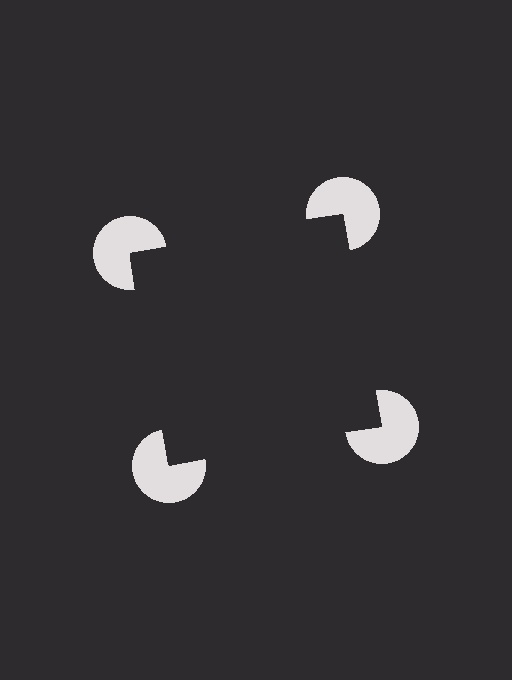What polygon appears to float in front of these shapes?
An illusory square — its edges are inferred from the aligned wedge cuts in the pac-man discs, not physically drawn.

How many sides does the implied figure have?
4 sides.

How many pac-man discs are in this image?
There are 4 — one at each vertex of the illusory square.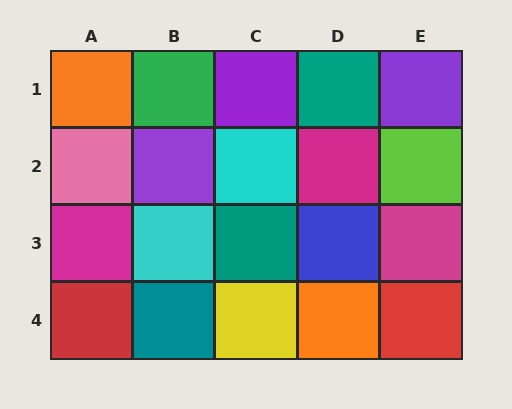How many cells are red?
2 cells are red.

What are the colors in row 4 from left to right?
Red, teal, yellow, orange, red.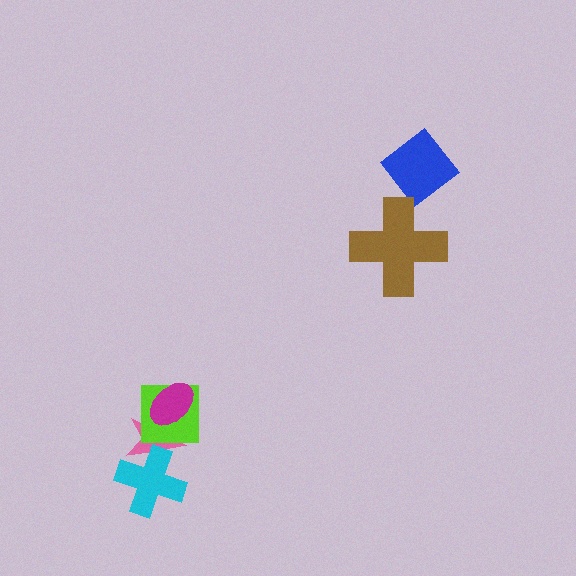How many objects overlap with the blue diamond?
0 objects overlap with the blue diamond.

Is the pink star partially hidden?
Yes, it is partially covered by another shape.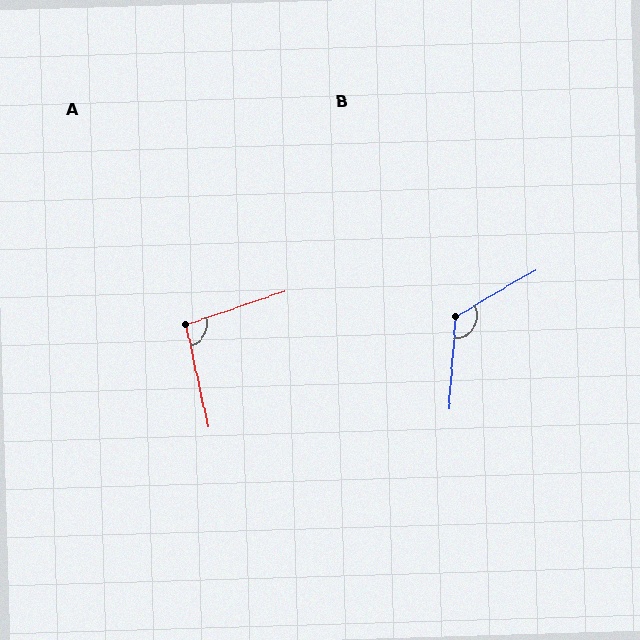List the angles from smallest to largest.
A (96°), B (124°).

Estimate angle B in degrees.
Approximately 124 degrees.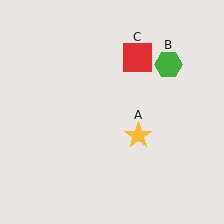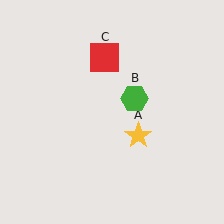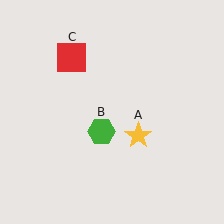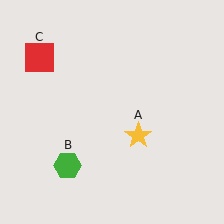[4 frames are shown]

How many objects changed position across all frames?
2 objects changed position: green hexagon (object B), red square (object C).